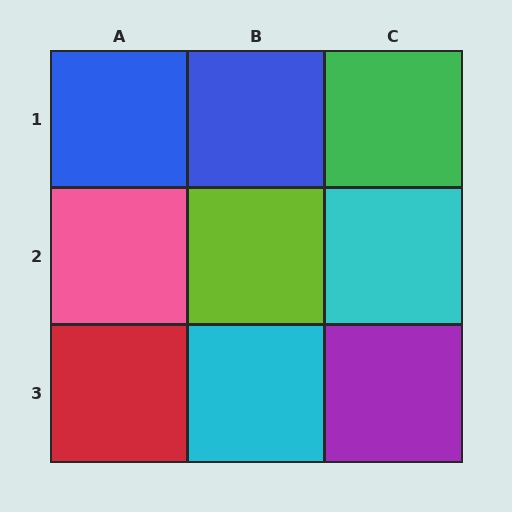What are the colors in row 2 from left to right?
Pink, lime, cyan.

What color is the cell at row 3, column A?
Red.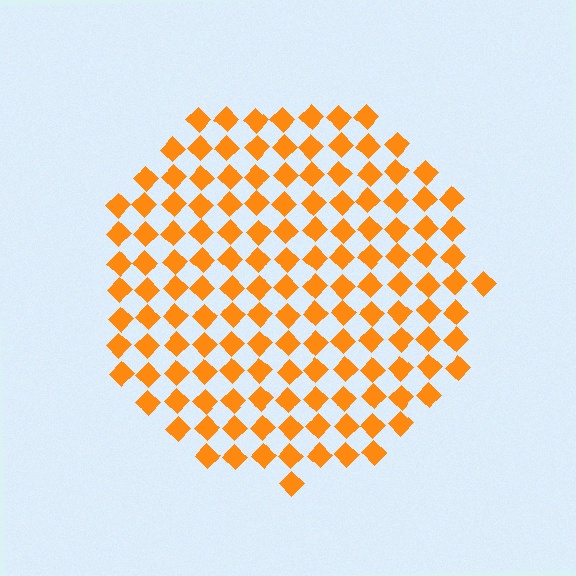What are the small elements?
The small elements are diamonds.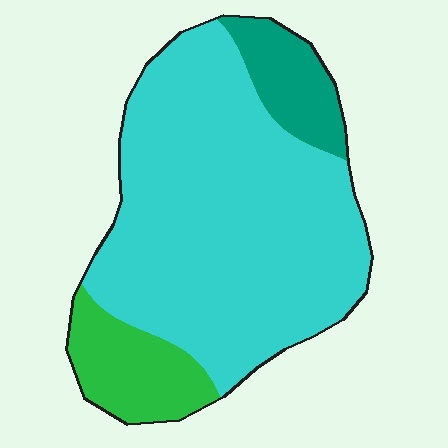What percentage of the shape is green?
Green takes up about one eighth (1/8) of the shape.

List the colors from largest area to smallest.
From largest to smallest: cyan, green, teal.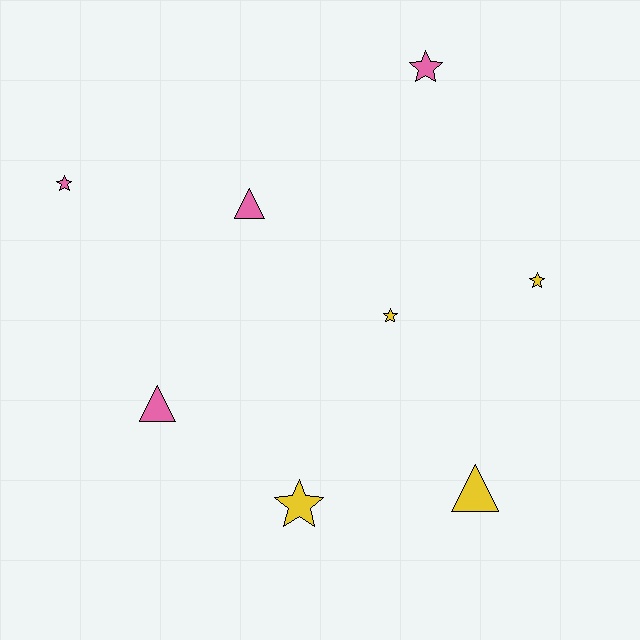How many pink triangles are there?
There are 2 pink triangles.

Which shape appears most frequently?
Star, with 5 objects.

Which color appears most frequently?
Yellow, with 4 objects.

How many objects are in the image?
There are 8 objects.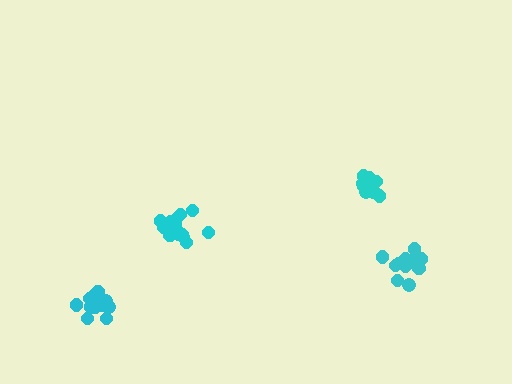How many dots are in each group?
Group 1: 12 dots, Group 2: 13 dots, Group 3: 10 dots, Group 4: 15 dots (50 total).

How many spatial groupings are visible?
There are 4 spatial groupings.